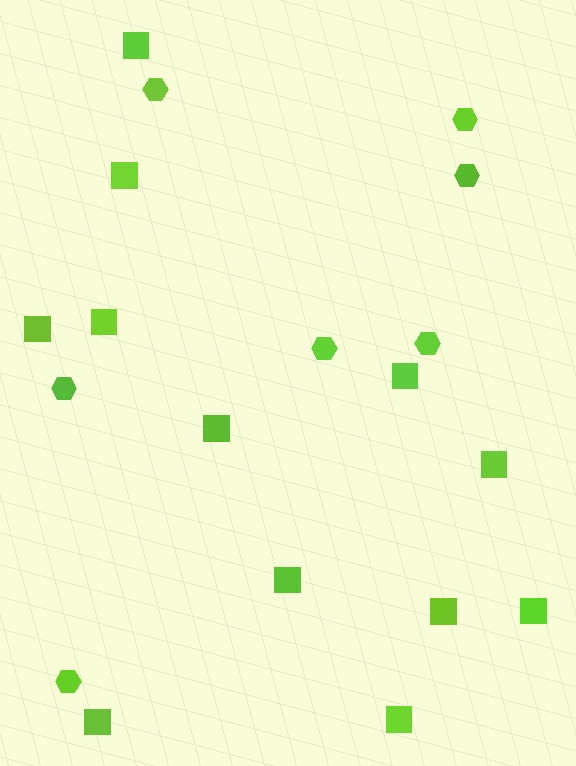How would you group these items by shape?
There are 2 groups: one group of hexagons (7) and one group of squares (12).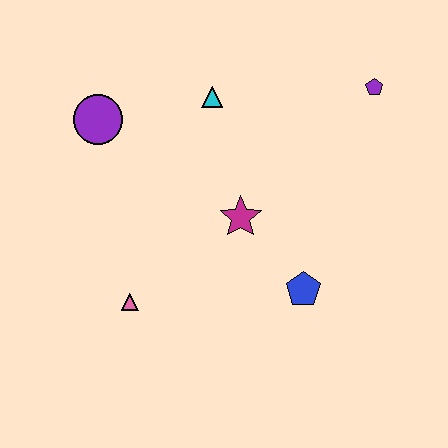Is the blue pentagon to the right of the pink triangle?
Yes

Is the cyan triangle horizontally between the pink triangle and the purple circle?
No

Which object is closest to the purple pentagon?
The cyan triangle is closest to the purple pentagon.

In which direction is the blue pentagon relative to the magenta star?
The blue pentagon is below the magenta star.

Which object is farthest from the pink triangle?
The purple pentagon is farthest from the pink triangle.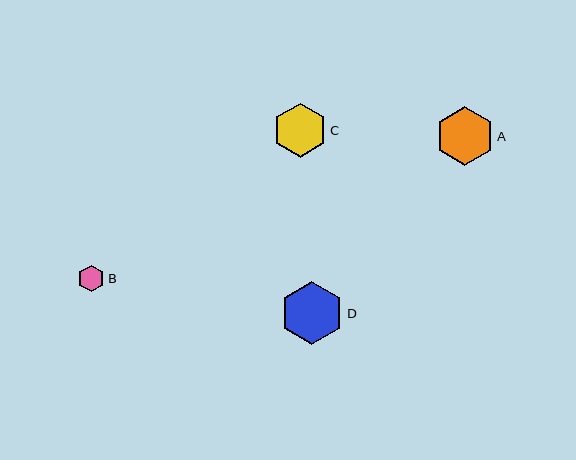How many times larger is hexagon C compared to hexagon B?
Hexagon C is approximately 2.0 times the size of hexagon B.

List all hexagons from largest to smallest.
From largest to smallest: D, A, C, B.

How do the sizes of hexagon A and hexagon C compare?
Hexagon A and hexagon C are approximately the same size.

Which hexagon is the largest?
Hexagon D is the largest with a size of approximately 64 pixels.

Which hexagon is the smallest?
Hexagon B is the smallest with a size of approximately 27 pixels.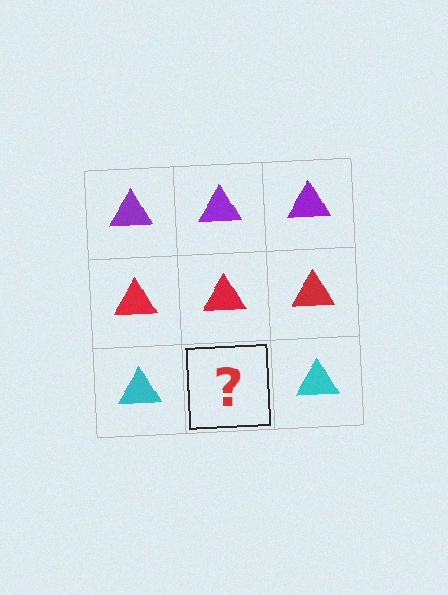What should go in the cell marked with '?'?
The missing cell should contain a cyan triangle.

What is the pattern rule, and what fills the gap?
The rule is that each row has a consistent color. The gap should be filled with a cyan triangle.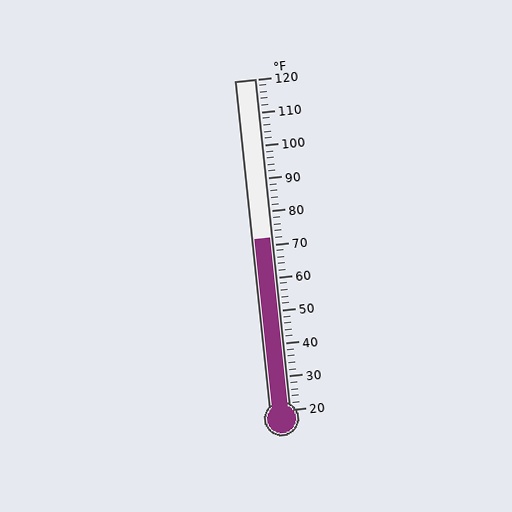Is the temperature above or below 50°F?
The temperature is above 50°F.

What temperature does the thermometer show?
The thermometer shows approximately 72°F.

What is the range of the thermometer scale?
The thermometer scale ranges from 20°F to 120°F.